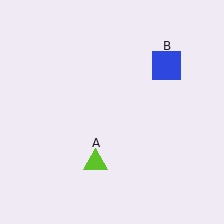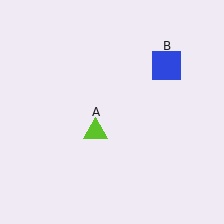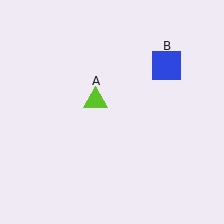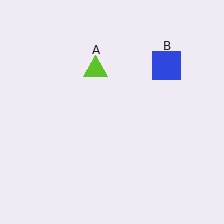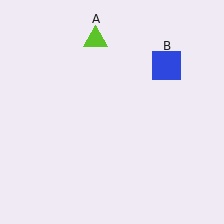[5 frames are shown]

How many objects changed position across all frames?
1 object changed position: lime triangle (object A).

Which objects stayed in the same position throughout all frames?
Blue square (object B) remained stationary.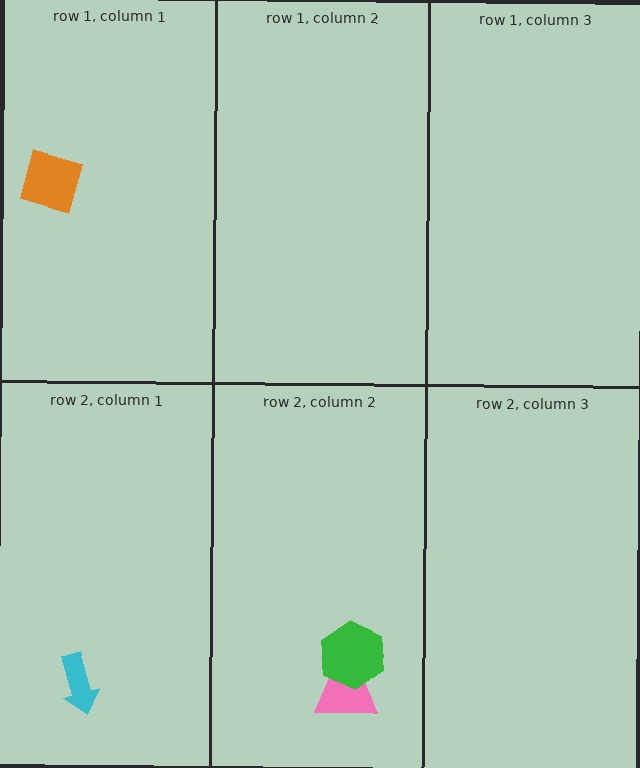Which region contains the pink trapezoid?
The row 2, column 2 region.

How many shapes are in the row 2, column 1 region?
1.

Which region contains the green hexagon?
The row 2, column 2 region.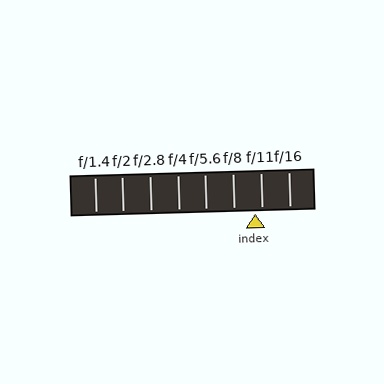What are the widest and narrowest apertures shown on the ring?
The widest aperture shown is f/1.4 and the narrowest is f/16.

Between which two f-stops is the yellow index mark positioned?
The index mark is between f/8 and f/11.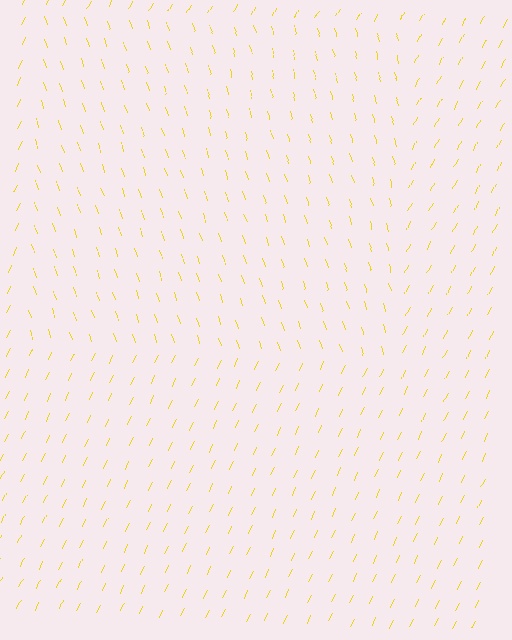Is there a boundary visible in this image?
Yes, there is a texture boundary formed by a change in line orientation.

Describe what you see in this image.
The image is filled with small yellow line segments. A rectangle region in the image has lines oriented differently from the surrounding lines, creating a visible texture boundary.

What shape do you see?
I see a rectangle.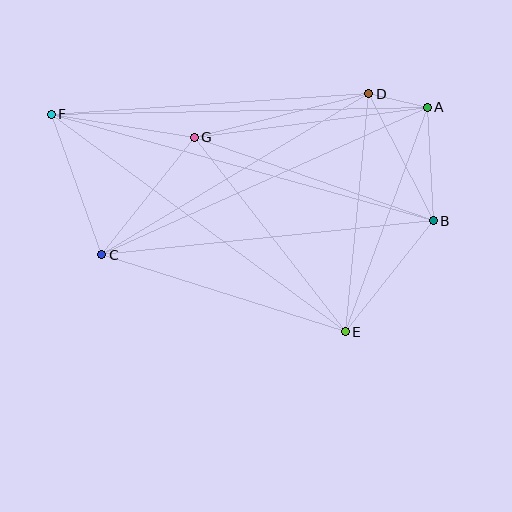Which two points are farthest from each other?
Points B and F are farthest from each other.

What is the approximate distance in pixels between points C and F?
The distance between C and F is approximately 149 pixels.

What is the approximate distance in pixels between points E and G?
The distance between E and G is approximately 247 pixels.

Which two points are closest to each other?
Points A and D are closest to each other.